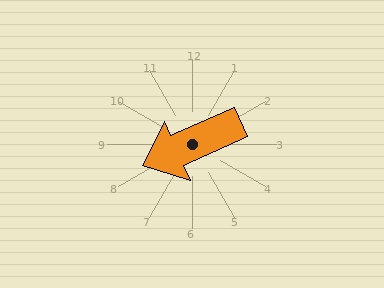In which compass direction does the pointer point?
Southwest.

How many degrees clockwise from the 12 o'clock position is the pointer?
Approximately 246 degrees.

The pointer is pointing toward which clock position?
Roughly 8 o'clock.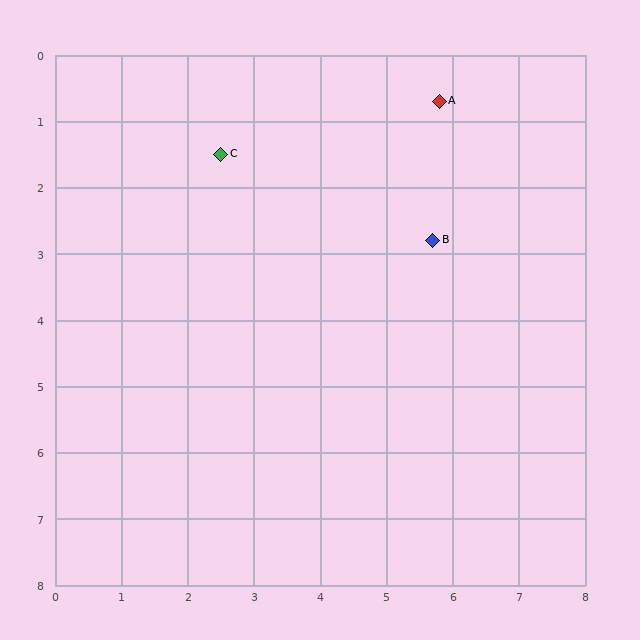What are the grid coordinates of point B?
Point B is at approximately (5.7, 2.8).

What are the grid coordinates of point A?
Point A is at approximately (5.8, 0.7).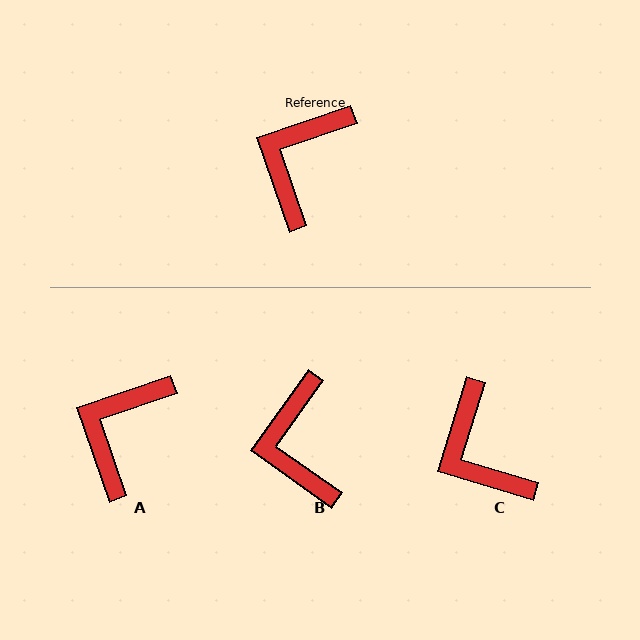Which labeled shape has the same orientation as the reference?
A.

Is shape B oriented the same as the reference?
No, it is off by about 36 degrees.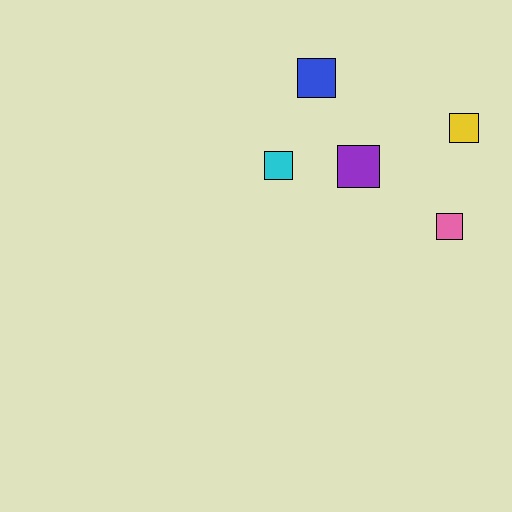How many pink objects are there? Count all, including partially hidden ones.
There is 1 pink object.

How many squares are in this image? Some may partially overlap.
There are 5 squares.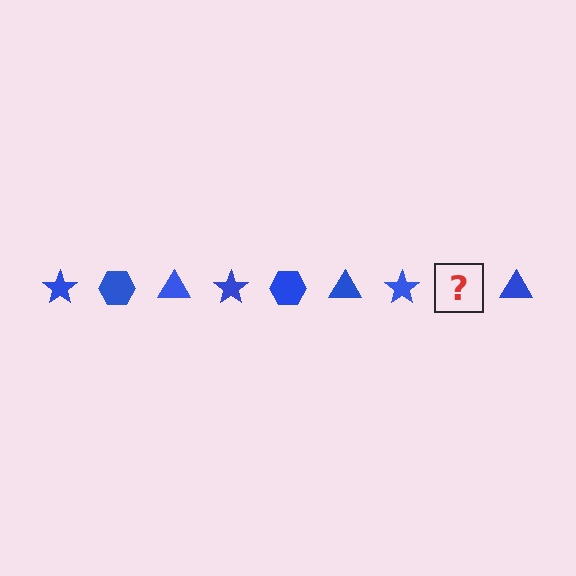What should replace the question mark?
The question mark should be replaced with a blue hexagon.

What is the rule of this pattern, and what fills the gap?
The rule is that the pattern cycles through star, hexagon, triangle shapes in blue. The gap should be filled with a blue hexagon.